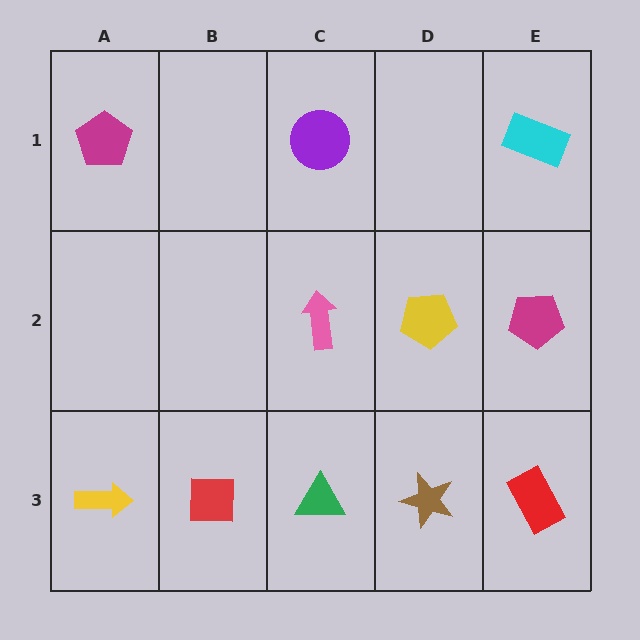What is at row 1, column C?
A purple circle.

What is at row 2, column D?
A yellow pentagon.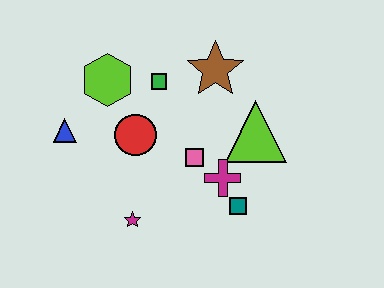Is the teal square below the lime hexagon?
Yes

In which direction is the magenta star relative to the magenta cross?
The magenta star is to the left of the magenta cross.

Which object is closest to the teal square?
The magenta cross is closest to the teal square.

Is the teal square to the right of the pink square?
Yes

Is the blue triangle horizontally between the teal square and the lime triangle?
No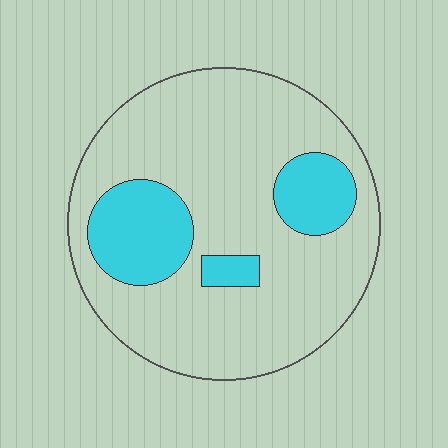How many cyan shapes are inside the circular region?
3.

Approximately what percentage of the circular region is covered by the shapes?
Approximately 20%.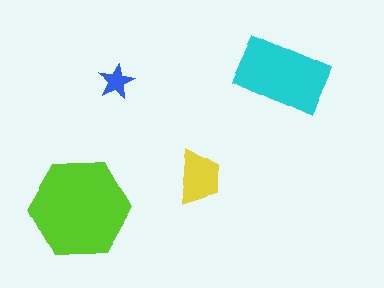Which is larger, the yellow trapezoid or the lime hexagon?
The lime hexagon.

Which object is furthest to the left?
The lime hexagon is leftmost.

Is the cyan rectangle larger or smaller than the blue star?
Larger.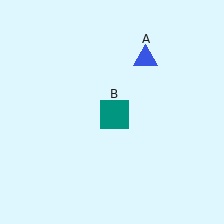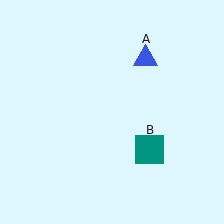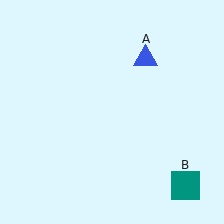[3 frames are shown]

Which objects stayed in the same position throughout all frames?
Blue triangle (object A) remained stationary.